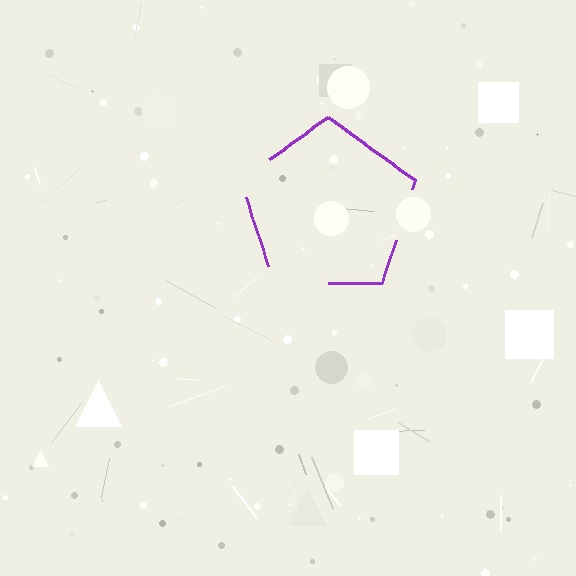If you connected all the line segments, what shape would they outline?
They would outline a pentagon.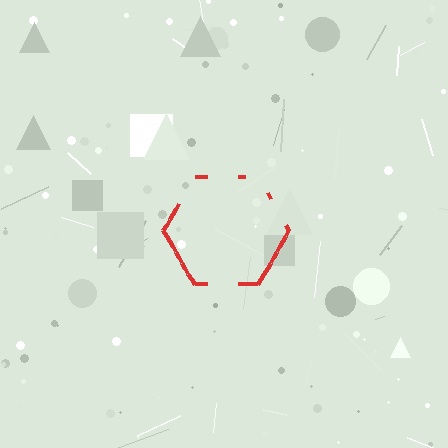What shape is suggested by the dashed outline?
The dashed outline suggests a hexagon.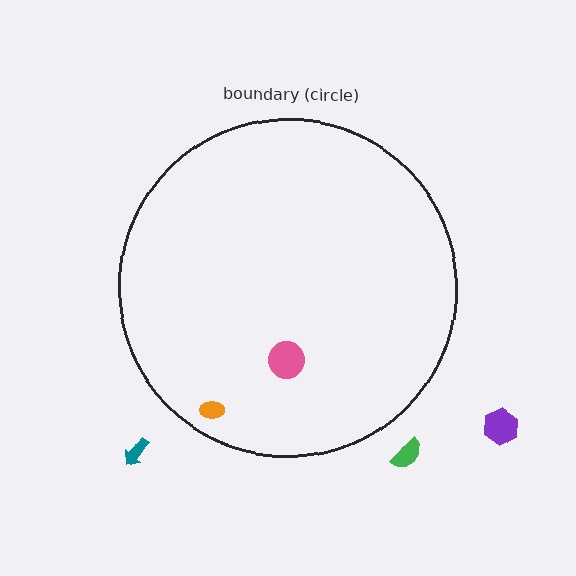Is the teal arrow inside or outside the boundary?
Outside.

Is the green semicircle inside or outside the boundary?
Outside.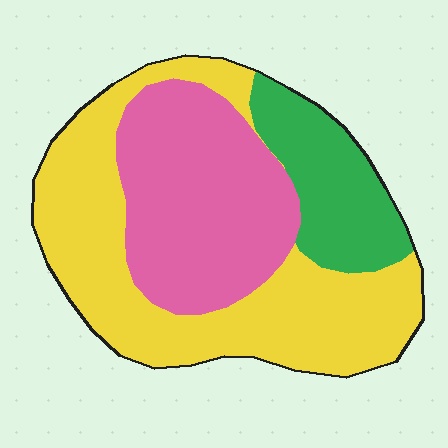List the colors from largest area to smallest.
From largest to smallest: yellow, pink, green.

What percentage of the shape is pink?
Pink takes up about one third (1/3) of the shape.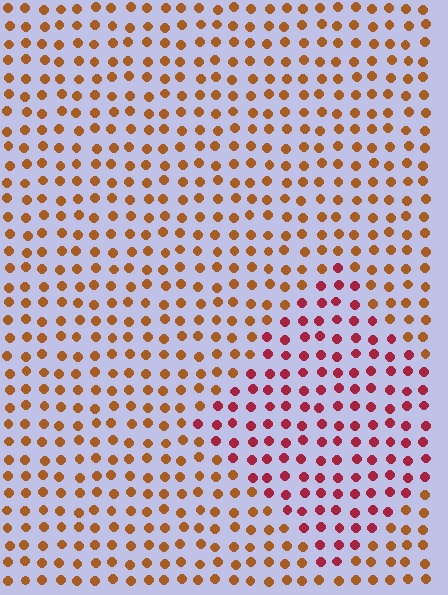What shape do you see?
I see a diamond.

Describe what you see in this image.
The image is filled with small brown elements in a uniform arrangement. A diamond-shaped region is visible where the elements are tinted to a slightly different hue, forming a subtle color boundary.